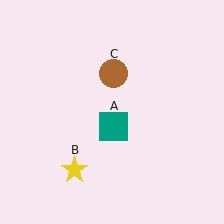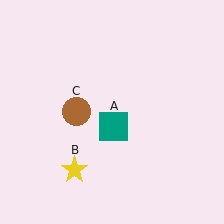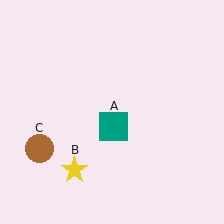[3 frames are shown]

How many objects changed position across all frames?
1 object changed position: brown circle (object C).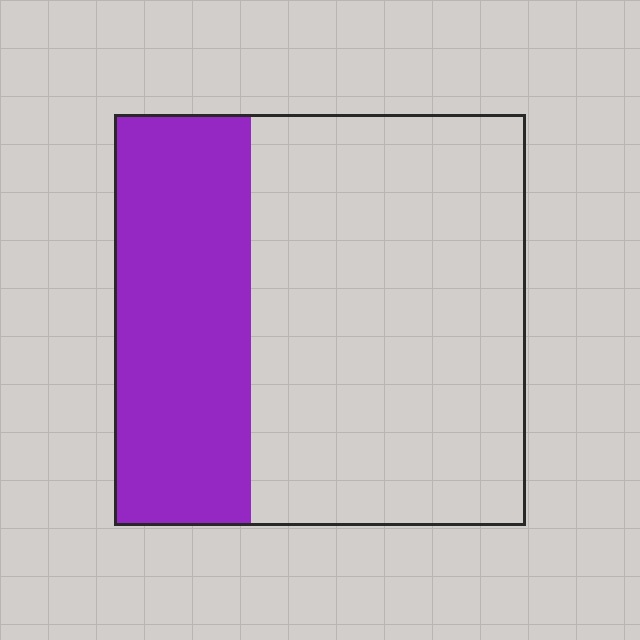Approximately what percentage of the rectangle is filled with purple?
Approximately 35%.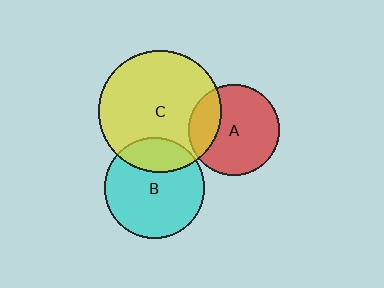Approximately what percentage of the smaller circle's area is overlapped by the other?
Approximately 25%.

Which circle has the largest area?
Circle C (yellow).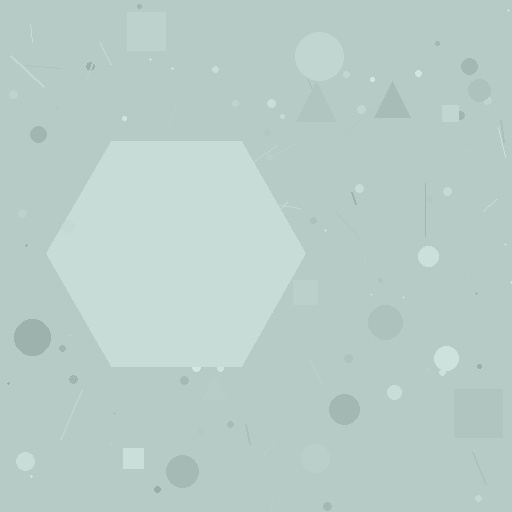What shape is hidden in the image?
A hexagon is hidden in the image.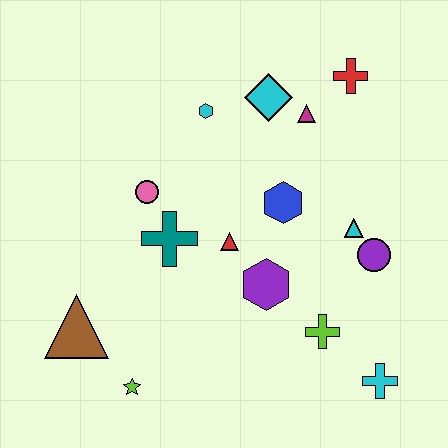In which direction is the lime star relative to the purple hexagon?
The lime star is to the left of the purple hexagon.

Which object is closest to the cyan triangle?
The purple circle is closest to the cyan triangle.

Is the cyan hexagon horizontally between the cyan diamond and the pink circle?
Yes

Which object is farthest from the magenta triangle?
The lime star is farthest from the magenta triangle.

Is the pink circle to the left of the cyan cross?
Yes